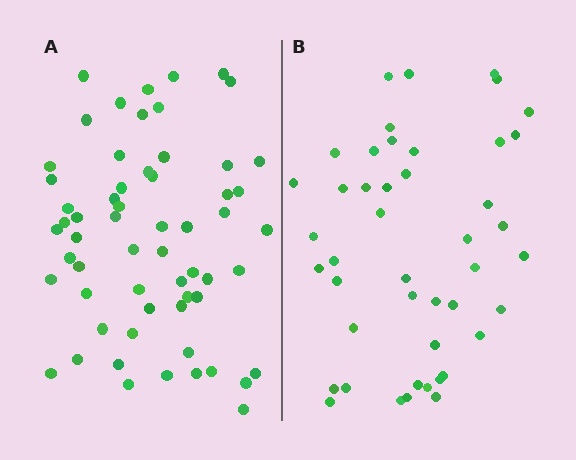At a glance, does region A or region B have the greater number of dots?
Region A (the left region) has more dots.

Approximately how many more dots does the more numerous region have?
Region A has approximately 15 more dots than region B.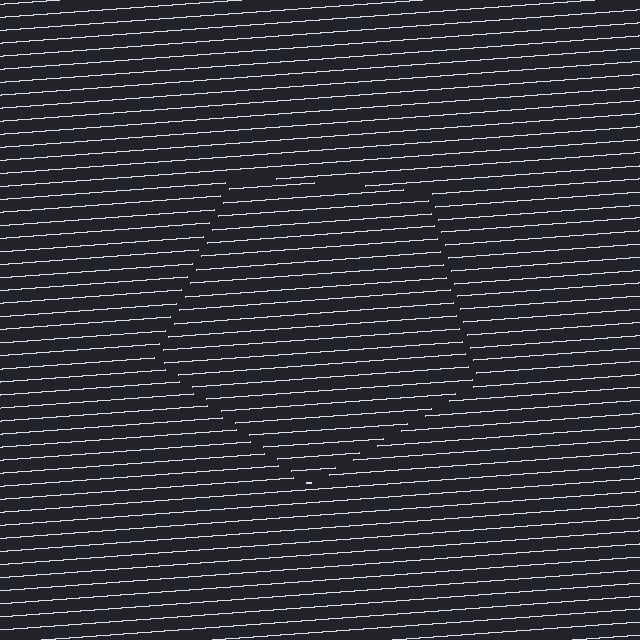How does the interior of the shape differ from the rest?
The interior of the shape contains the same grating, shifted by half a period — the contour is defined by the phase discontinuity where line-ends from the inner and outer gratings abut.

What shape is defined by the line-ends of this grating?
An illusory pentagon. The interior of the shape contains the same grating, shifted by half a period — the contour is defined by the phase discontinuity where line-ends from the inner and outer gratings abut.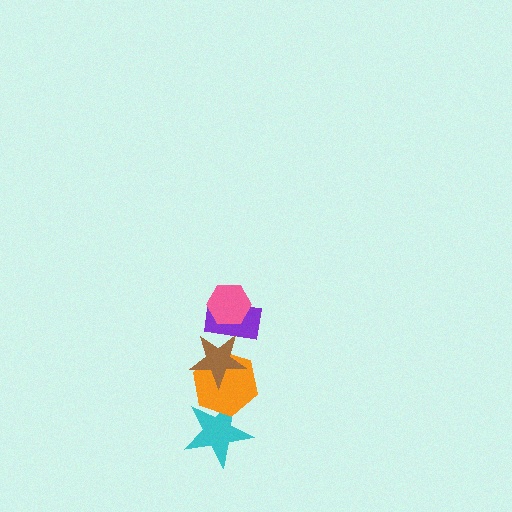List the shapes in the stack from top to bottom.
From top to bottom: the pink hexagon, the purple rectangle, the brown star, the orange hexagon, the cyan star.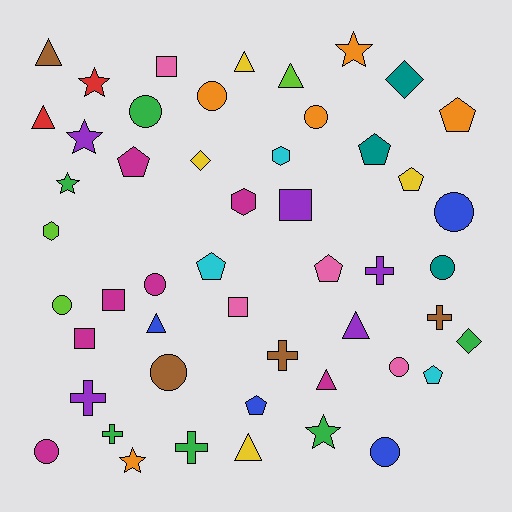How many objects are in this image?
There are 50 objects.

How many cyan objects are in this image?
There are 3 cyan objects.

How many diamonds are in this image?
There are 3 diamonds.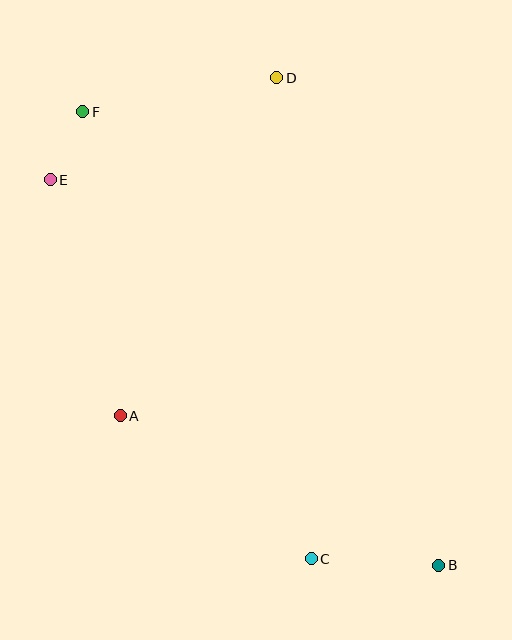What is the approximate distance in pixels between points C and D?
The distance between C and D is approximately 482 pixels.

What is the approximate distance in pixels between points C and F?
The distance between C and F is approximately 502 pixels.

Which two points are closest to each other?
Points E and F are closest to each other.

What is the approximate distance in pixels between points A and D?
The distance between A and D is approximately 373 pixels.